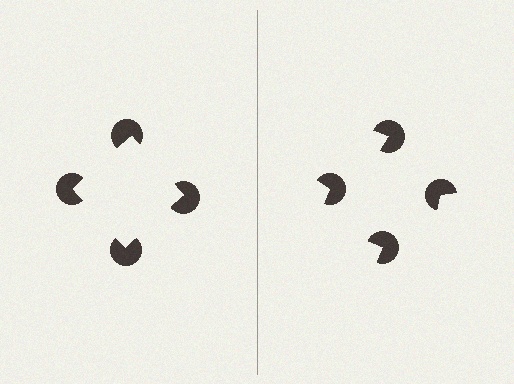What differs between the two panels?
The pac-man discs are positioned identically on both sides; only the wedge orientations differ. On the left they align to a square; on the right they are misaligned.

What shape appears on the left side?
An illusory square.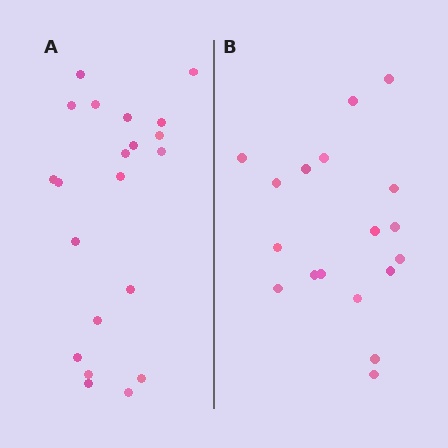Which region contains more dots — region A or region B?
Region A (the left region) has more dots.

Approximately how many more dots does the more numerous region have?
Region A has just a few more — roughly 2 or 3 more dots than region B.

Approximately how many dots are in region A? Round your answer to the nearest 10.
About 20 dots. (The exact count is 21, which rounds to 20.)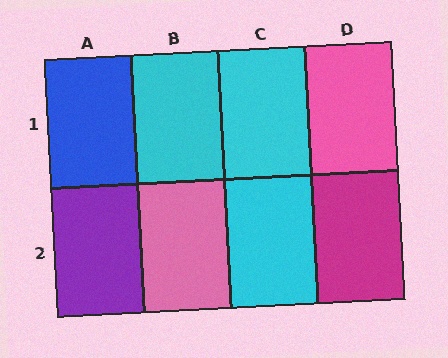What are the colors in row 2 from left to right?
Purple, pink, cyan, magenta.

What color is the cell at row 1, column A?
Blue.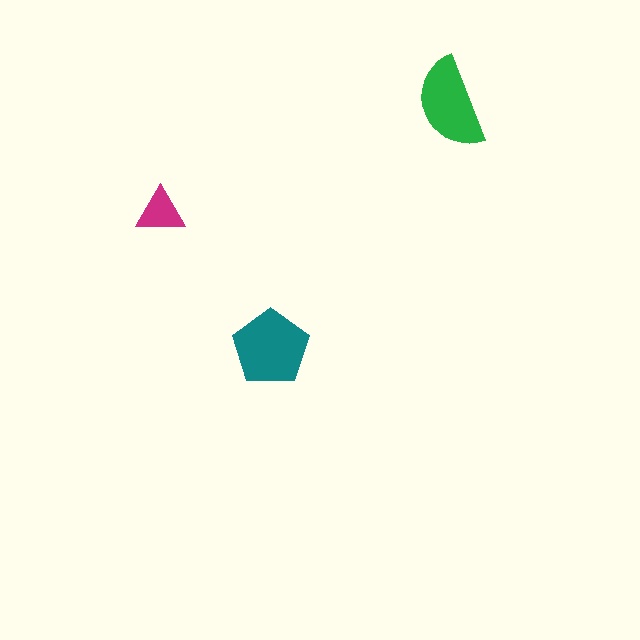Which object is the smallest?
The magenta triangle.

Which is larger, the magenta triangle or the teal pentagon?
The teal pentagon.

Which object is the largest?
The teal pentagon.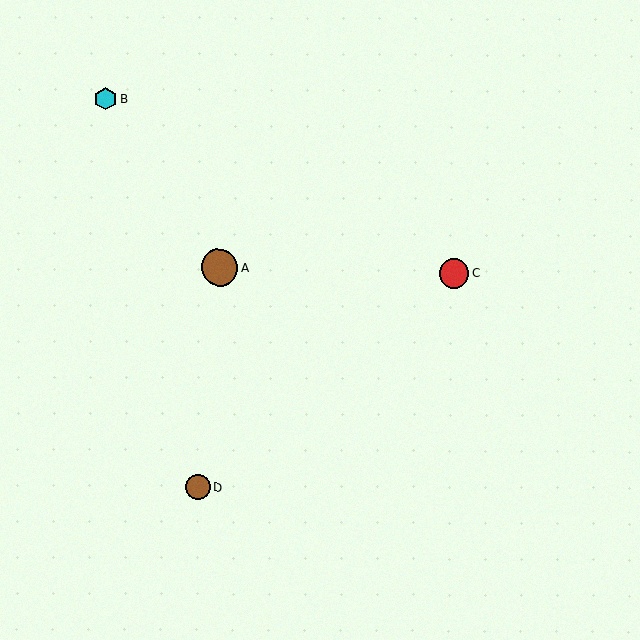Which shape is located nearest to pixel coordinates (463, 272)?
The red circle (labeled C) at (454, 273) is nearest to that location.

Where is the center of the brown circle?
The center of the brown circle is at (220, 268).